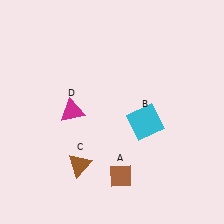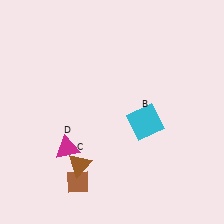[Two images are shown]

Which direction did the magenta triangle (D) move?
The magenta triangle (D) moved down.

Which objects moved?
The objects that moved are: the brown diamond (A), the magenta triangle (D).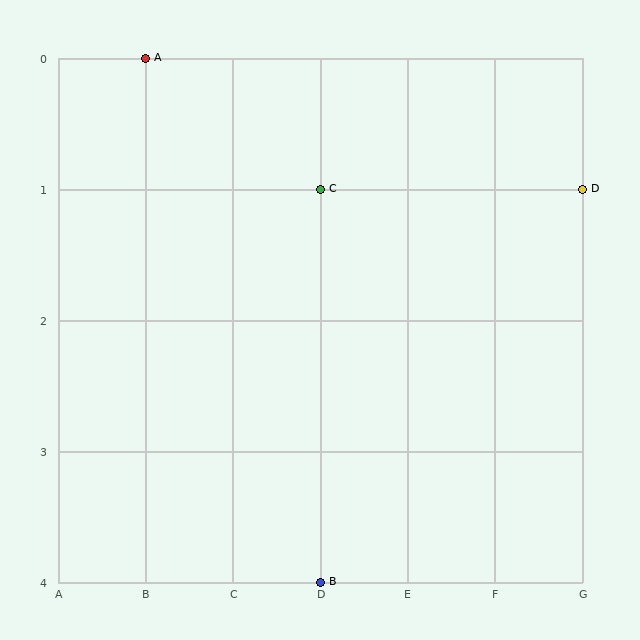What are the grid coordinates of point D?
Point D is at grid coordinates (G, 1).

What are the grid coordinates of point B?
Point B is at grid coordinates (D, 4).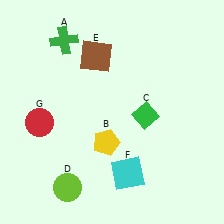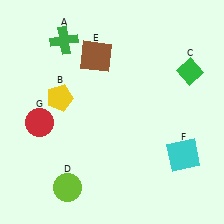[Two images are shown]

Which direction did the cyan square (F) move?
The cyan square (F) moved right.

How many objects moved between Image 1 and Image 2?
3 objects moved between the two images.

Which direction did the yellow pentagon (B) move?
The yellow pentagon (B) moved left.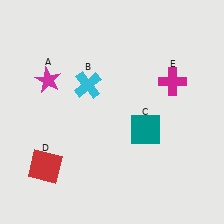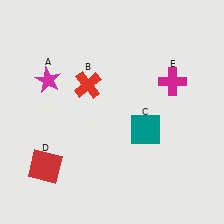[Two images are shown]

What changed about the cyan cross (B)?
In Image 1, B is cyan. In Image 2, it changed to red.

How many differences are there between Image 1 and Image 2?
There is 1 difference between the two images.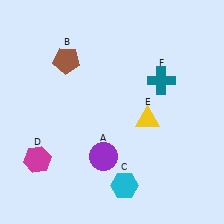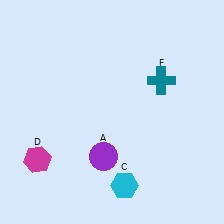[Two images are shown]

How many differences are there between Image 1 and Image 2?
There are 2 differences between the two images.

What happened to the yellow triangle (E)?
The yellow triangle (E) was removed in Image 2. It was in the bottom-right area of Image 1.